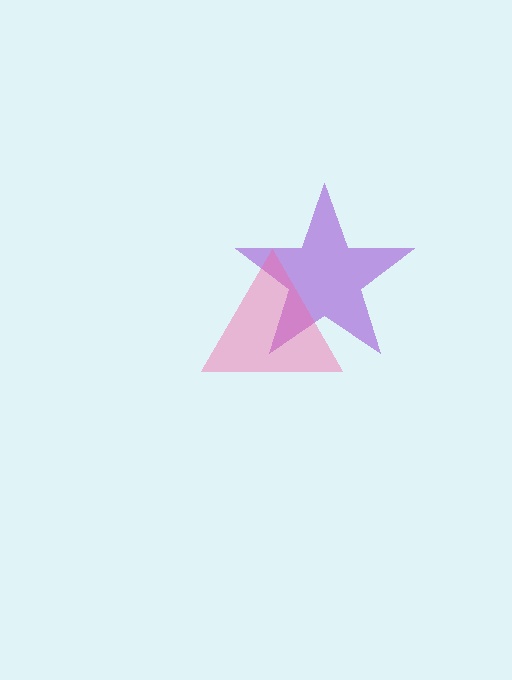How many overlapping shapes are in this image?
There are 2 overlapping shapes in the image.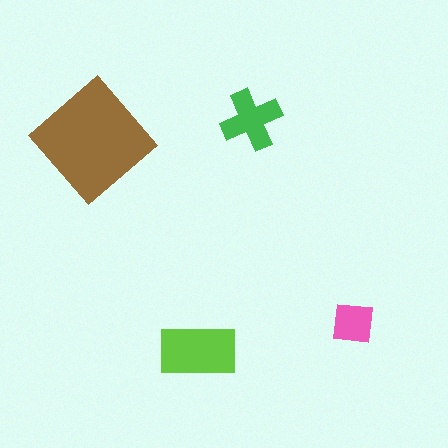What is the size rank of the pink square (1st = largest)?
4th.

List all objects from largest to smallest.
The brown diamond, the lime rectangle, the green cross, the pink square.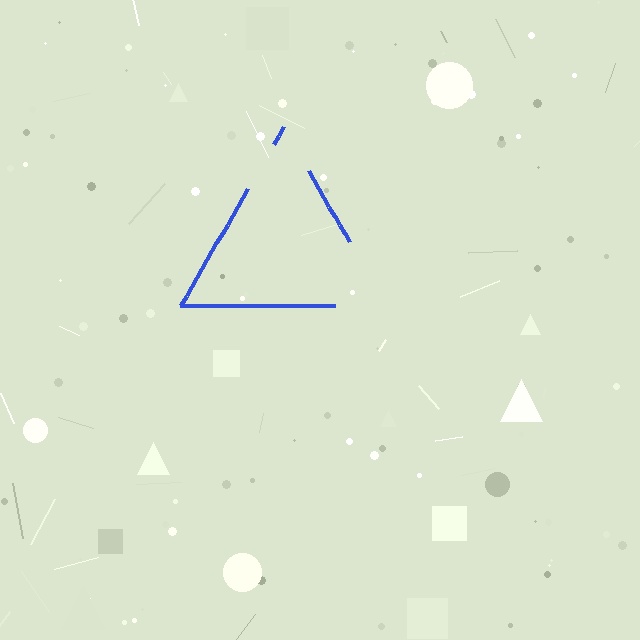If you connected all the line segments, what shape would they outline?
They would outline a triangle.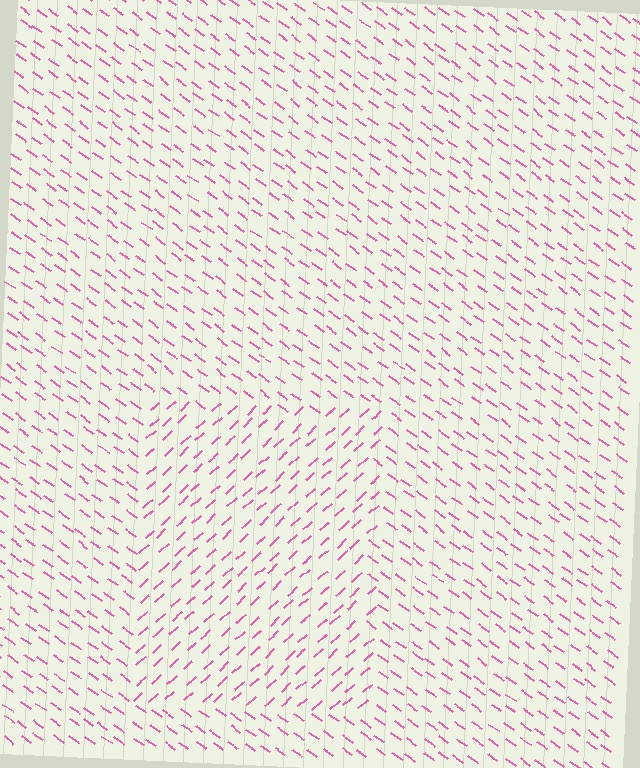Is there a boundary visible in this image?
Yes, there is a texture boundary formed by a change in line orientation.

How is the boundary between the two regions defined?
The boundary is defined purely by a change in line orientation (approximately 79 degrees difference). All lines are the same color and thickness.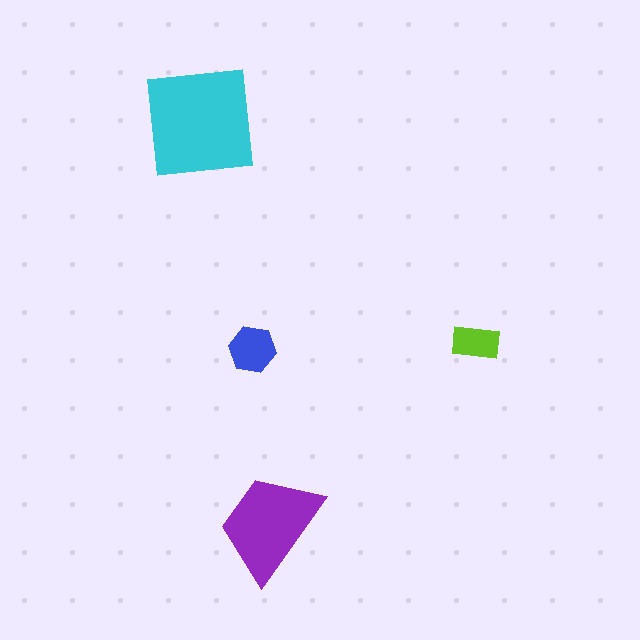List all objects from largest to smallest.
The cyan square, the purple trapezoid, the blue hexagon, the lime rectangle.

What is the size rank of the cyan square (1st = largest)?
1st.